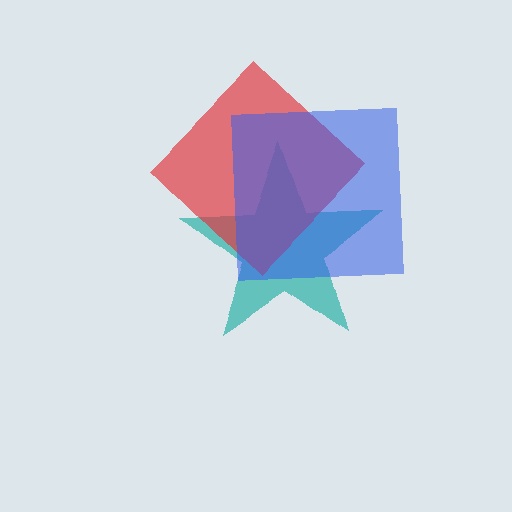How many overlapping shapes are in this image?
There are 3 overlapping shapes in the image.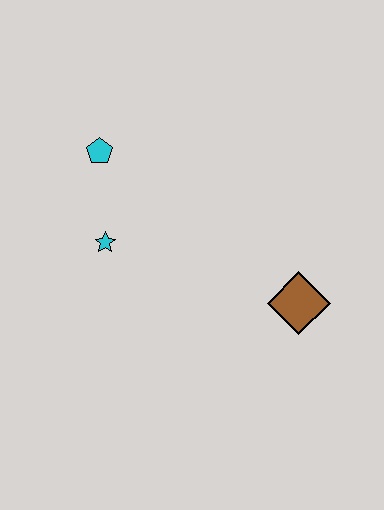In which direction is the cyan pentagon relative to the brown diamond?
The cyan pentagon is to the left of the brown diamond.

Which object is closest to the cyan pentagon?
The cyan star is closest to the cyan pentagon.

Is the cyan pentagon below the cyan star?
No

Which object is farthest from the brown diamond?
The cyan pentagon is farthest from the brown diamond.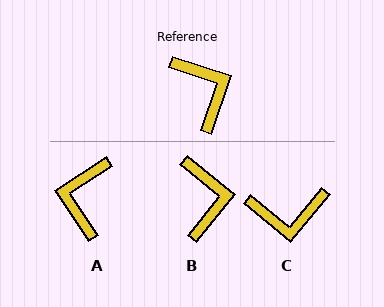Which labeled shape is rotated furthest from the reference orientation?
A, about 141 degrees away.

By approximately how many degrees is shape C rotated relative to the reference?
Approximately 111 degrees clockwise.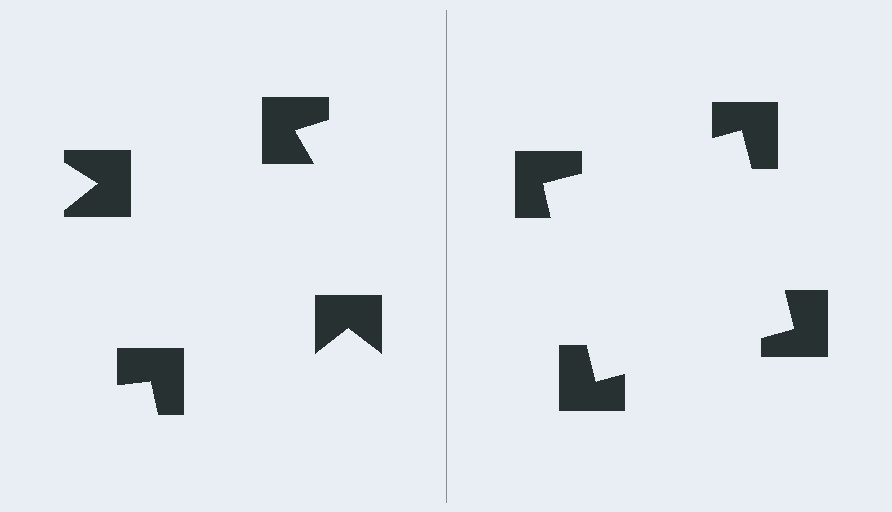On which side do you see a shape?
An illusory square appears on the right side. On the left side the wedge cuts are rotated, so no coherent shape forms.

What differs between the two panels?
The notched squares are positioned identically on both sides; only the wedge orientations differ. On the right they align to a square; on the left they are misaligned.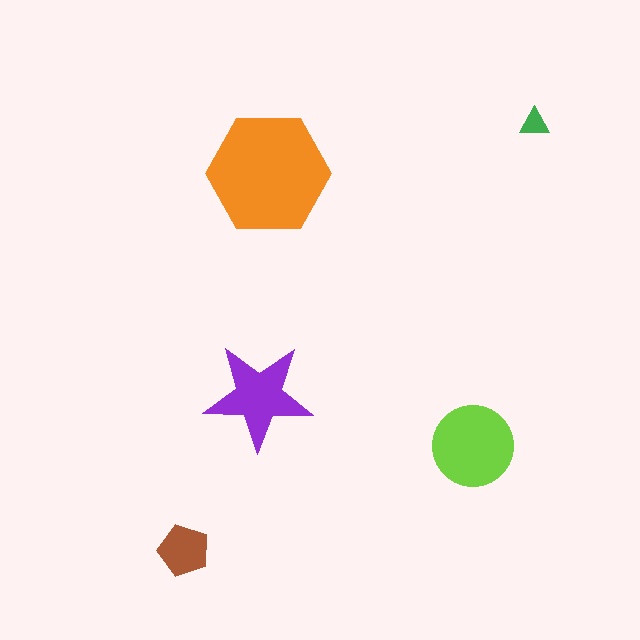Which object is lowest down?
The brown pentagon is bottommost.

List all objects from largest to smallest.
The orange hexagon, the lime circle, the purple star, the brown pentagon, the green triangle.